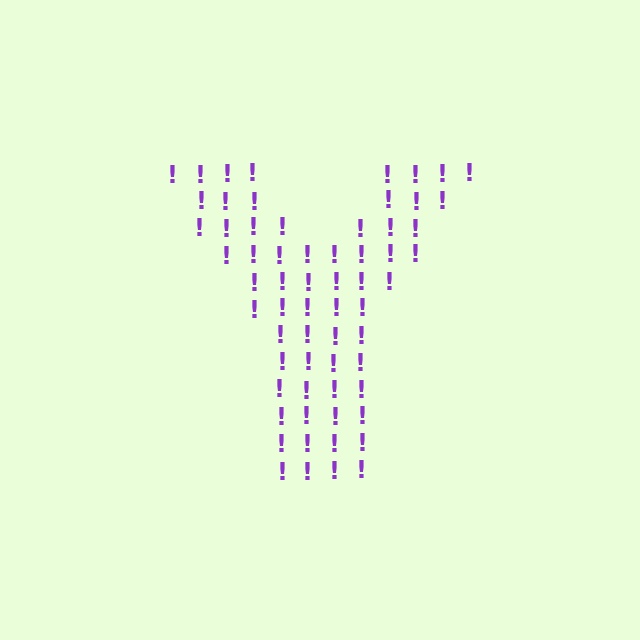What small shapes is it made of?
It is made of small exclamation marks.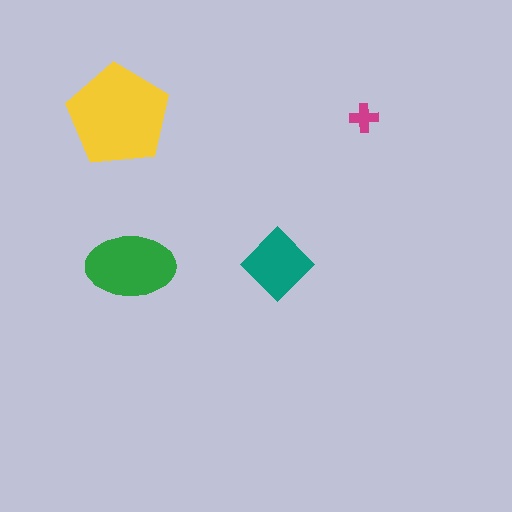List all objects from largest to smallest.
The yellow pentagon, the green ellipse, the teal diamond, the magenta cross.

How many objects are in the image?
There are 4 objects in the image.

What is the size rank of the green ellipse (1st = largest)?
2nd.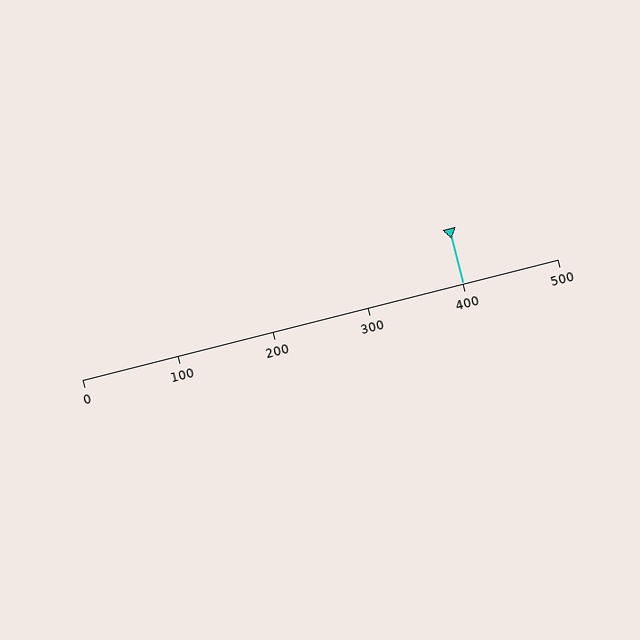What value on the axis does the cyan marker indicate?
The marker indicates approximately 400.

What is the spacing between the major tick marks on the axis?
The major ticks are spaced 100 apart.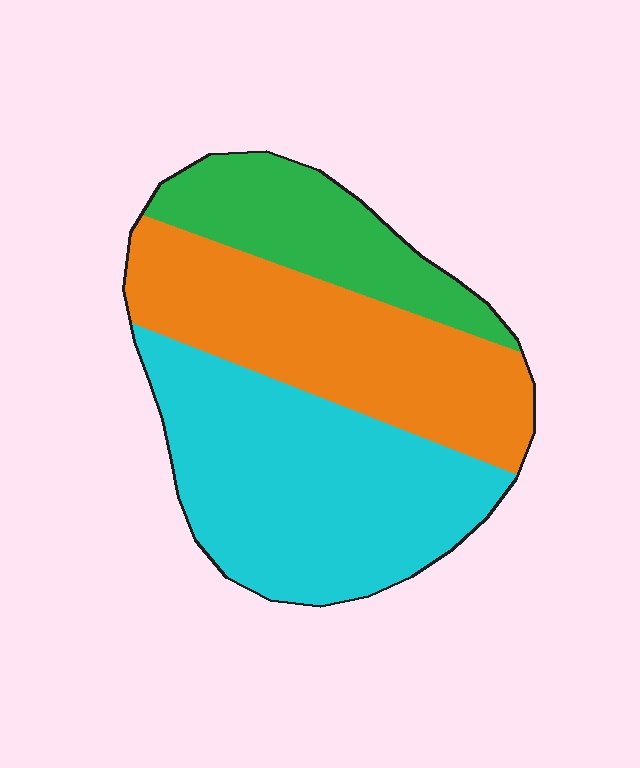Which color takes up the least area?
Green, at roughly 20%.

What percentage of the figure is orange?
Orange covers roughly 35% of the figure.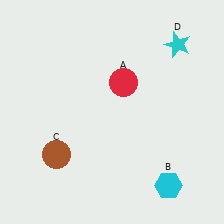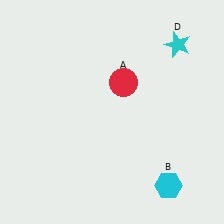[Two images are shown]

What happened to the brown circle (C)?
The brown circle (C) was removed in Image 2. It was in the bottom-left area of Image 1.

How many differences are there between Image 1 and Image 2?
There is 1 difference between the two images.